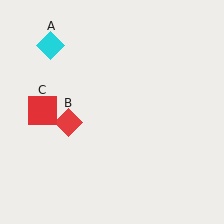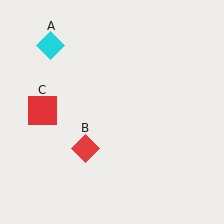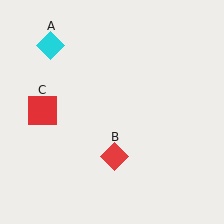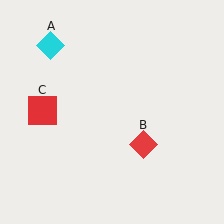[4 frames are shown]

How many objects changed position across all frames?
1 object changed position: red diamond (object B).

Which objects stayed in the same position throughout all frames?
Cyan diamond (object A) and red square (object C) remained stationary.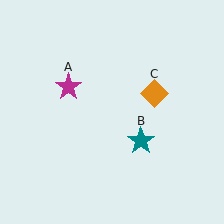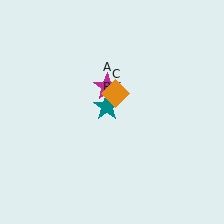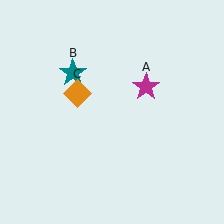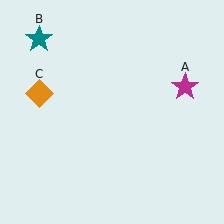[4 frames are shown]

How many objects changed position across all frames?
3 objects changed position: magenta star (object A), teal star (object B), orange diamond (object C).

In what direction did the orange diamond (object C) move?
The orange diamond (object C) moved left.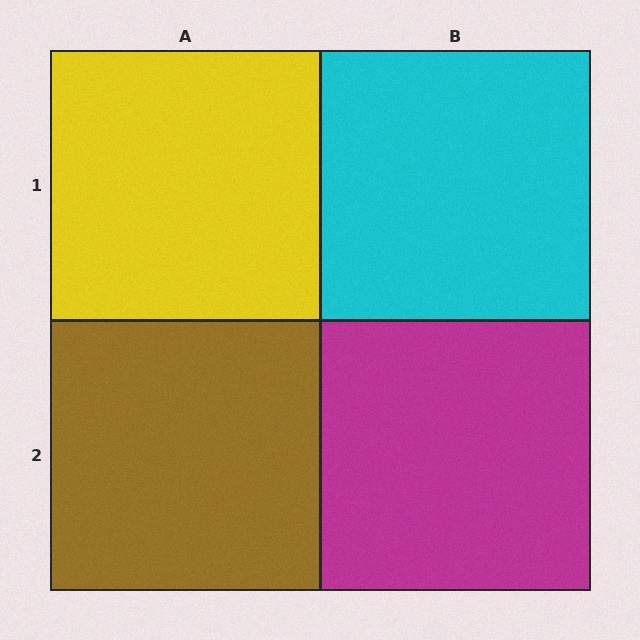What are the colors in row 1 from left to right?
Yellow, cyan.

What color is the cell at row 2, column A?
Brown.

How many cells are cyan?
1 cell is cyan.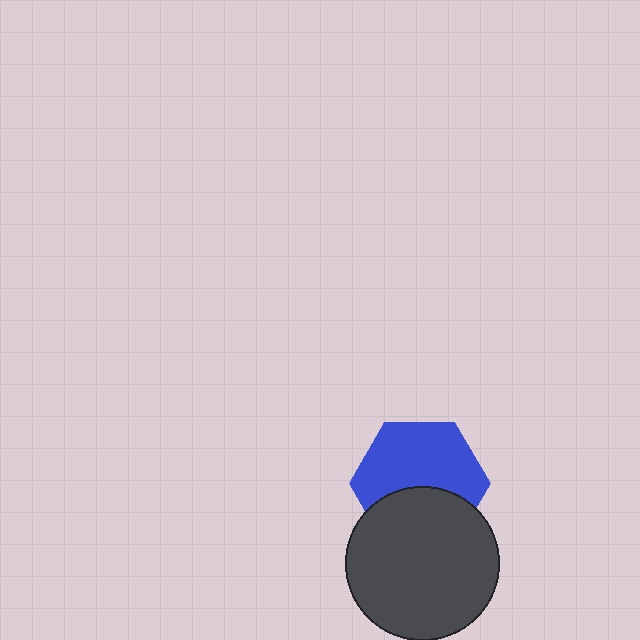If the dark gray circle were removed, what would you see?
You would see the complete blue hexagon.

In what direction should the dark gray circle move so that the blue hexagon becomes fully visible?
The dark gray circle should move down. That is the shortest direction to clear the overlap and leave the blue hexagon fully visible.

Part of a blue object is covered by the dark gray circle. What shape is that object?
It is a hexagon.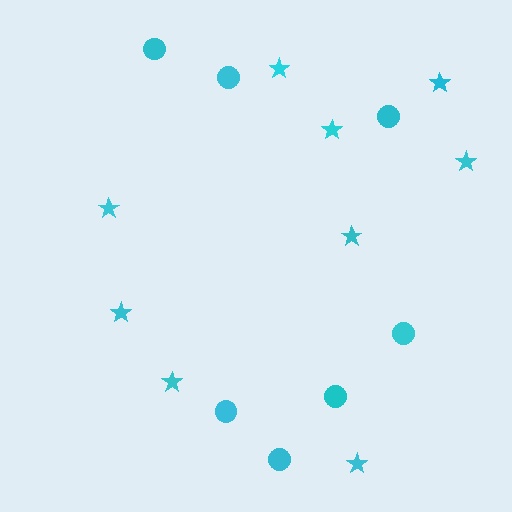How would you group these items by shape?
There are 2 groups: one group of circles (7) and one group of stars (9).